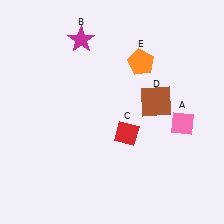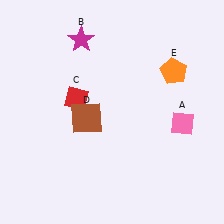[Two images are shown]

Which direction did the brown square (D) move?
The brown square (D) moved left.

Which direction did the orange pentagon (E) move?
The orange pentagon (E) moved right.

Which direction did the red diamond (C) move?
The red diamond (C) moved left.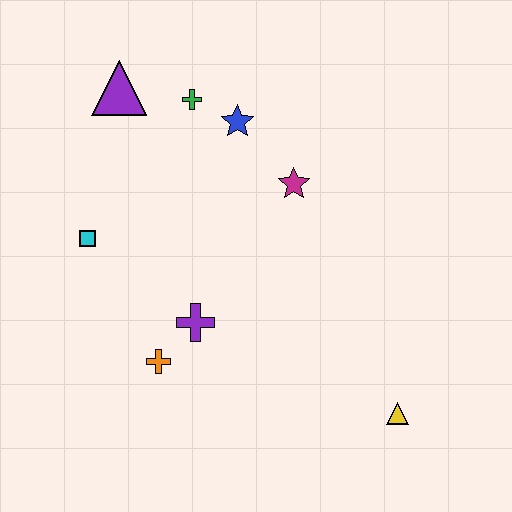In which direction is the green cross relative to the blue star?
The green cross is to the left of the blue star.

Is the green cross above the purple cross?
Yes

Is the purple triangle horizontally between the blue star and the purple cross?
No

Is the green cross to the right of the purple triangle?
Yes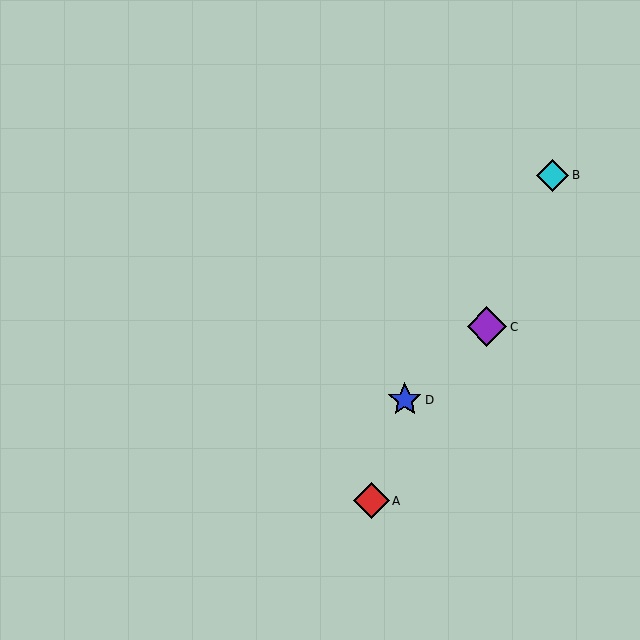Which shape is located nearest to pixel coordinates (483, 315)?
The purple diamond (labeled C) at (487, 327) is nearest to that location.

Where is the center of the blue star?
The center of the blue star is at (405, 400).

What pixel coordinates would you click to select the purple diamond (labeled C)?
Click at (487, 327) to select the purple diamond C.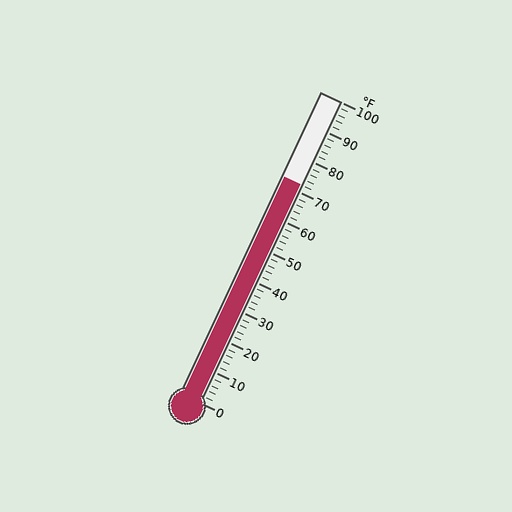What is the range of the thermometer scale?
The thermometer scale ranges from 0°F to 100°F.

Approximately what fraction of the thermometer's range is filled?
The thermometer is filled to approximately 70% of its range.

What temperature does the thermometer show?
The thermometer shows approximately 72°F.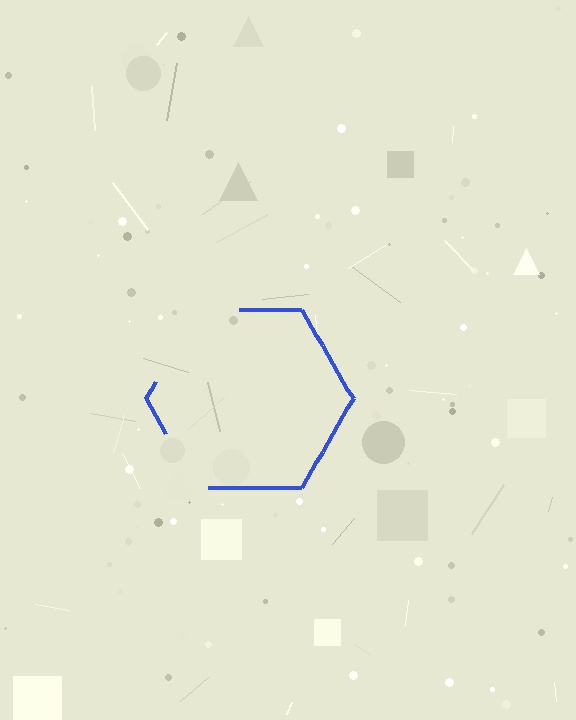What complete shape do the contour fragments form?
The contour fragments form a hexagon.